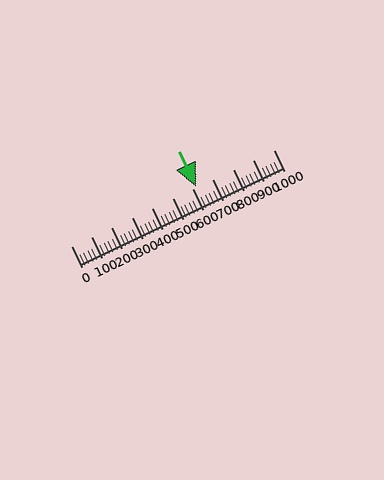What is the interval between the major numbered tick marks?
The major tick marks are spaced 100 units apart.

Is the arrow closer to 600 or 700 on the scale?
The arrow is closer to 600.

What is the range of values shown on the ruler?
The ruler shows values from 0 to 1000.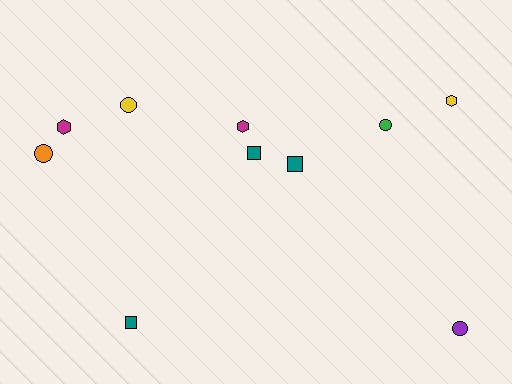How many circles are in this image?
There are 4 circles.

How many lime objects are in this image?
There are no lime objects.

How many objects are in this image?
There are 10 objects.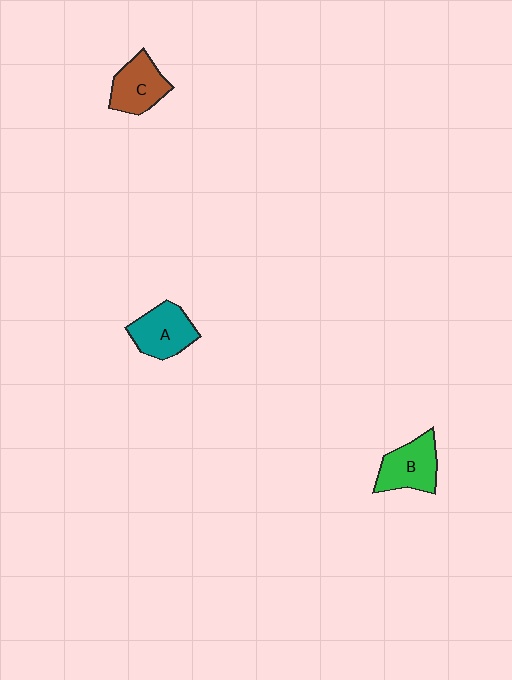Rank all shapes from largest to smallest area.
From largest to smallest: B (green), A (teal), C (brown).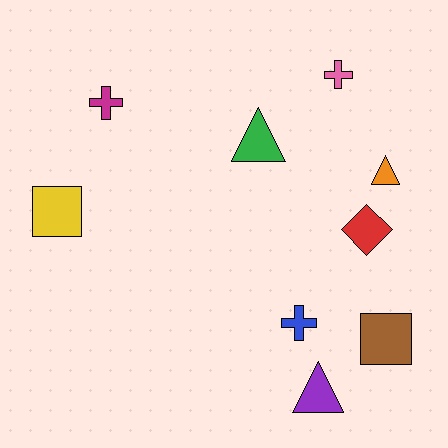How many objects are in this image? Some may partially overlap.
There are 9 objects.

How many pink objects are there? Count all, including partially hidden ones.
There is 1 pink object.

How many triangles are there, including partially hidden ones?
There are 3 triangles.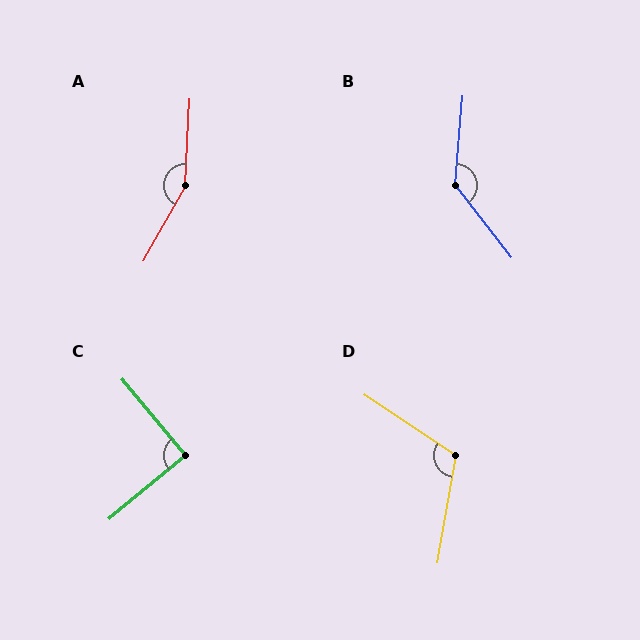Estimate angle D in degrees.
Approximately 114 degrees.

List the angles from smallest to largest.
C (90°), D (114°), B (137°), A (153°).